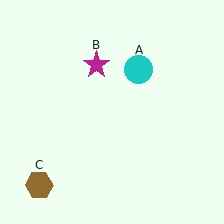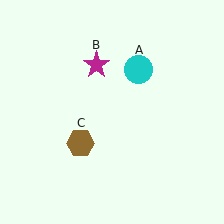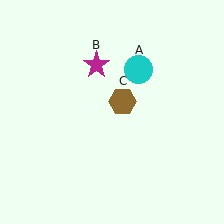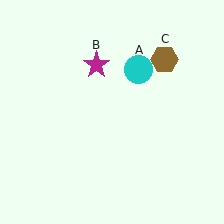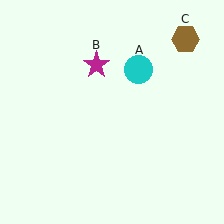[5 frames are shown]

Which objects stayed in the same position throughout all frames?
Cyan circle (object A) and magenta star (object B) remained stationary.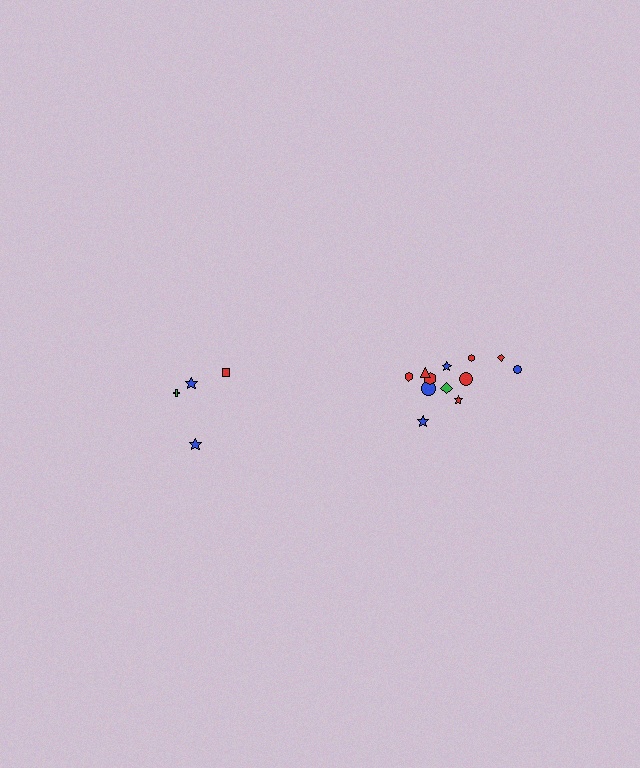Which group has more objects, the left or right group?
The right group.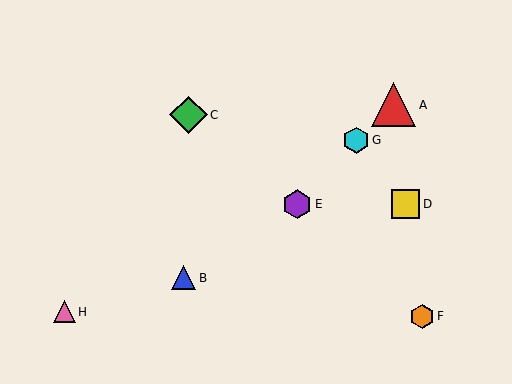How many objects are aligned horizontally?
2 objects (D, E) are aligned horizontally.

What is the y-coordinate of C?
Object C is at y≈115.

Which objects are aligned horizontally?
Objects D, E are aligned horizontally.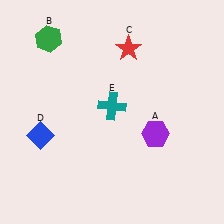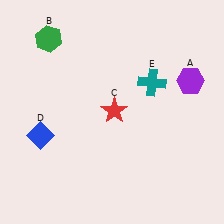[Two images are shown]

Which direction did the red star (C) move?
The red star (C) moved down.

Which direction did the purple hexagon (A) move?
The purple hexagon (A) moved up.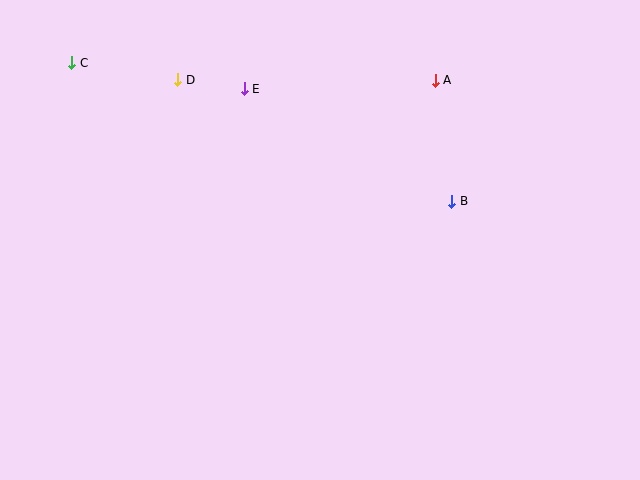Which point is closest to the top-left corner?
Point C is closest to the top-left corner.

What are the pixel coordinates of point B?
Point B is at (452, 201).